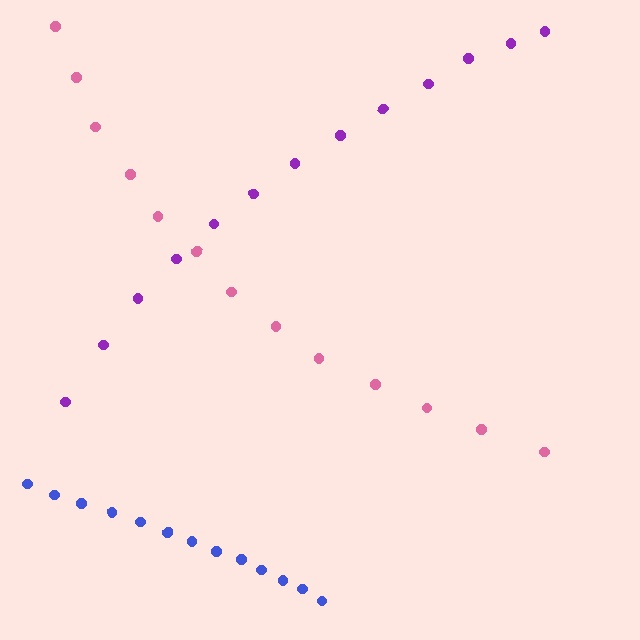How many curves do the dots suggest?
There are 3 distinct paths.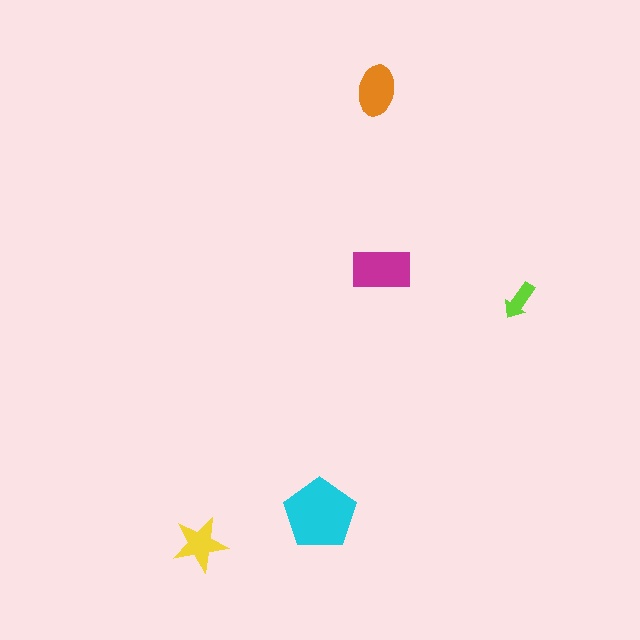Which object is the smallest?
The lime arrow.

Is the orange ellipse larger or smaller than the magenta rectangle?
Smaller.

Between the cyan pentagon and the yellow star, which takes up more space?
The cyan pentagon.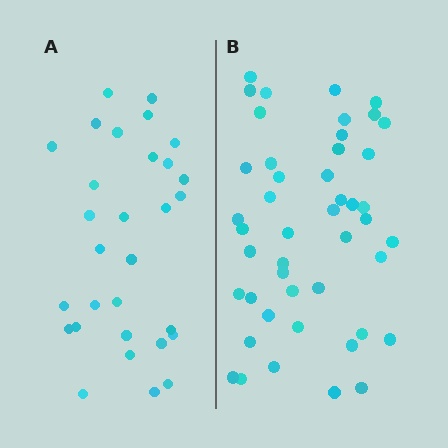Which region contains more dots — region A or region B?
Region B (the right region) has more dots.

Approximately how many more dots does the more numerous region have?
Region B has approximately 15 more dots than region A.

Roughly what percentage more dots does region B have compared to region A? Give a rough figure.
About 55% more.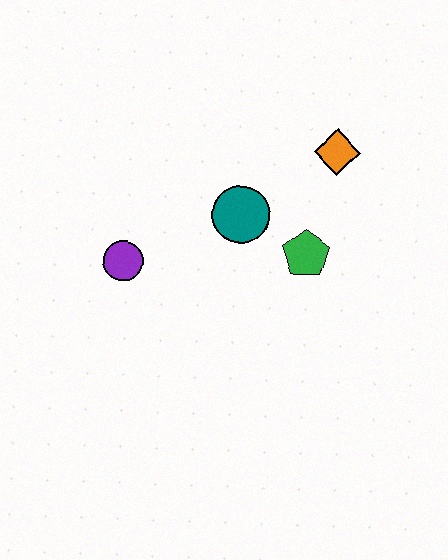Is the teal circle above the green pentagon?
Yes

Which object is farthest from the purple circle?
The orange diamond is farthest from the purple circle.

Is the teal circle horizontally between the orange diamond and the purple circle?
Yes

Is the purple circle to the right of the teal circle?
No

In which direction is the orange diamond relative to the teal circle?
The orange diamond is to the right of the teal circle.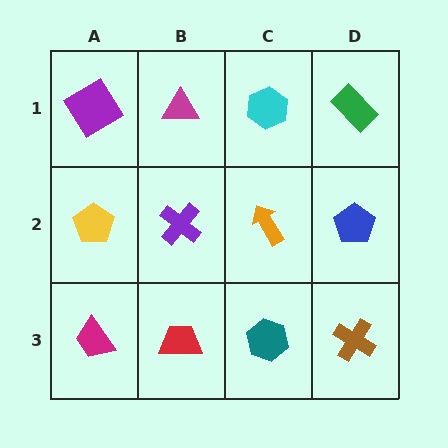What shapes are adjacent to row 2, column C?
A cyan hexagon (row 1, column C), a teal hexagon (row 3, column C), a purple cross (row 2, column B), a blue pentagon (row 2, column D).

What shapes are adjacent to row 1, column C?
An orange arrow (row 2, column C), a magenta triangle (row 1, column B), a green rectangle (row 1, column D).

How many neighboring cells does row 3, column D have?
2.